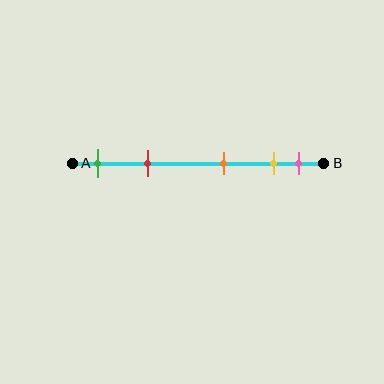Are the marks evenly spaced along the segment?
No, the marks are not evenly spaced.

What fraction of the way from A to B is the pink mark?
The pink mark is approximately 90% (0.9) of the way from A to B.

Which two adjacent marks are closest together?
The yellow and pink marks are the closest adjacent pair.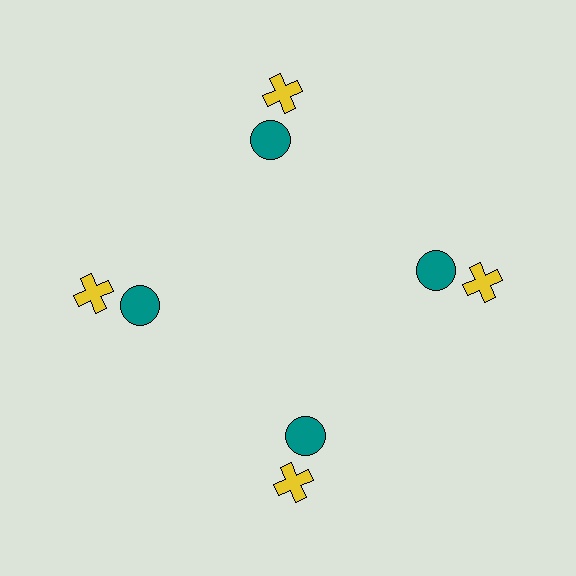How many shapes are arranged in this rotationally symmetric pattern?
There are 8 shapes, arranged in 4 groups of 2.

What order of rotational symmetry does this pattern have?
This pattern has 4-fold rotational symmetry.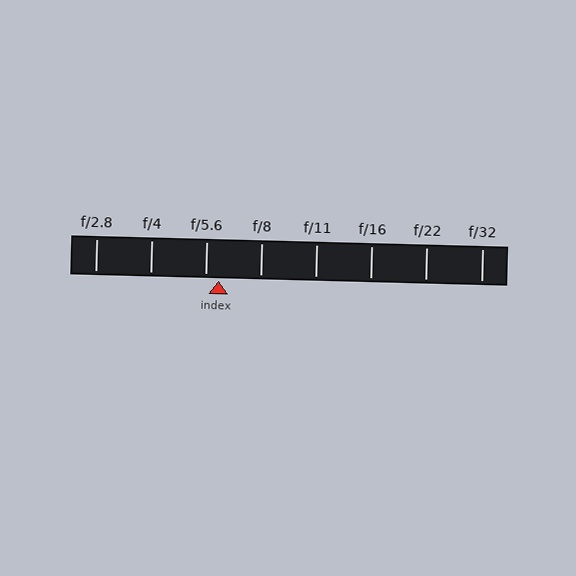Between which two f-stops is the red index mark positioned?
The index mark is between f/5.6 and f/8.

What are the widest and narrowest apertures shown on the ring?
The widest aperture shown is f/2.8 and the narrowest is f/32.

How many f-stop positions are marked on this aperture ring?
There are 8 f-stop positions marked.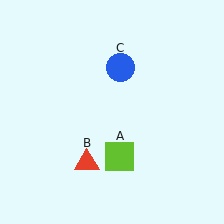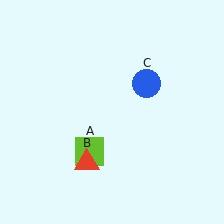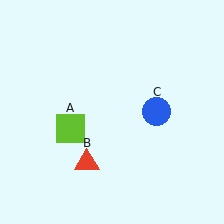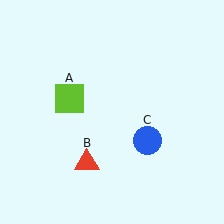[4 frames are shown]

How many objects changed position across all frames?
2 objects changed position: lime square (object A), blue circle (object C).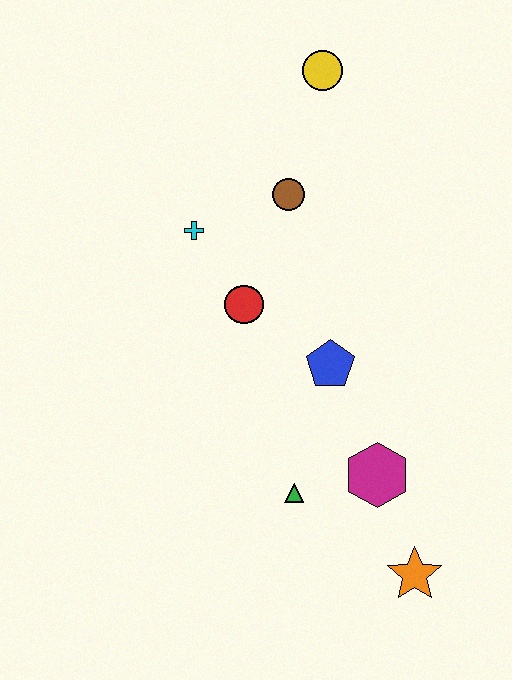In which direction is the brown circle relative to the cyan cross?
The brown circle is to the right of the cyan cross.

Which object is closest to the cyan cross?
The red circle is closest to the cyan cross.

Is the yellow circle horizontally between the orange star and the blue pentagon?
No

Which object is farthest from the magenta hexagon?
The yellow circle is farthest from the magenta hexagon.